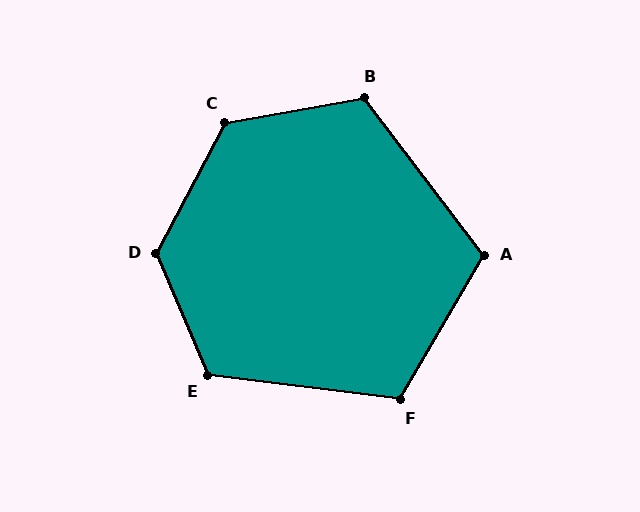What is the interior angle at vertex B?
Approximately 117 degrees (obtuse).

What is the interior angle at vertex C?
Approximately 128 degrees (obtuse).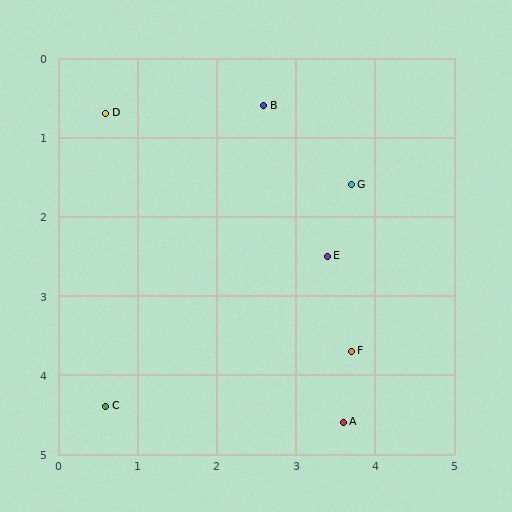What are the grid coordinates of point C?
Point C is at approximately (0.6, 4.4).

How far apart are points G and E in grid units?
Points G and E are about 0.9 grid units apart.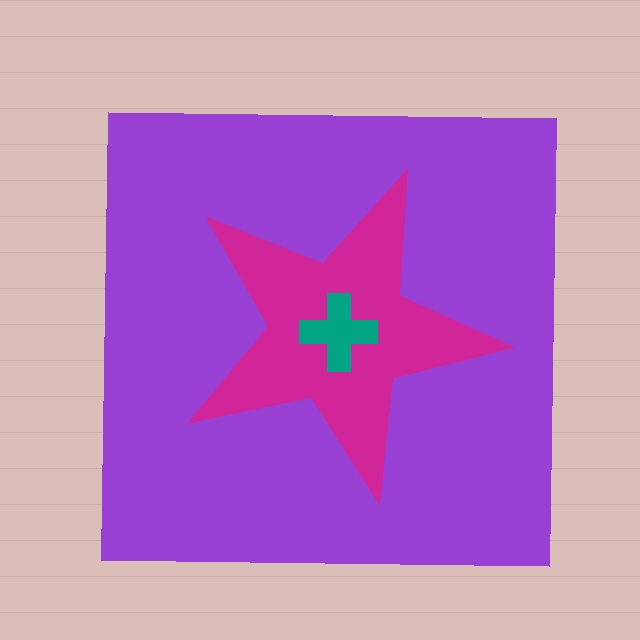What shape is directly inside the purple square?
The magenta star.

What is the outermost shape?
The purple square.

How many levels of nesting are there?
3.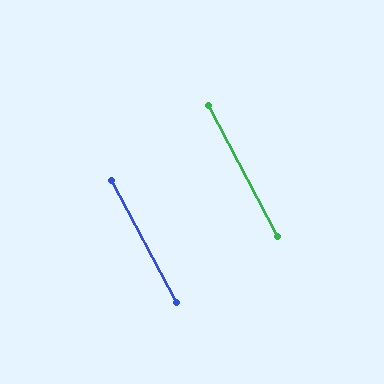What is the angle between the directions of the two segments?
Approximately 0 degrees.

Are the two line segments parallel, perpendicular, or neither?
Parallel — their directions differ by only 0.0°.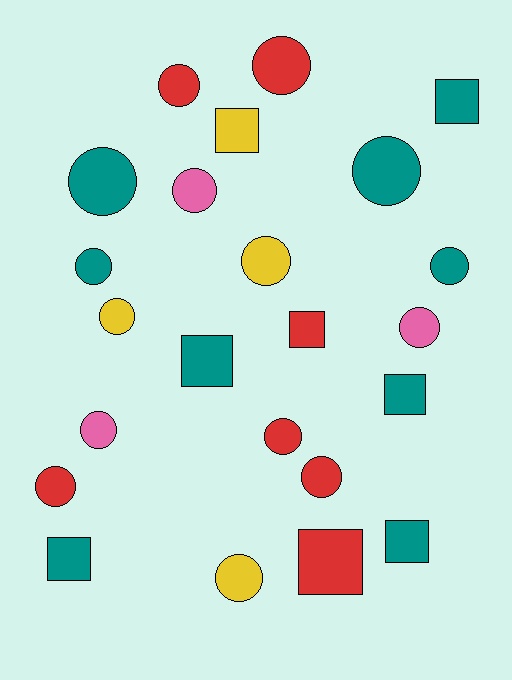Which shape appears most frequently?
Circle, with 15 objects.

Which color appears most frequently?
Teal, with 9 objects.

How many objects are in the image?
There are 23 objects.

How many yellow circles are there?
There are 3 yellow circles.